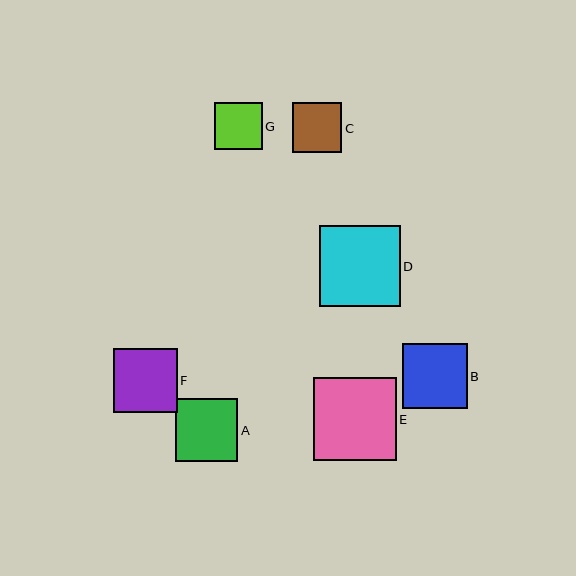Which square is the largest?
Square E is the largest with a size of approximately 83 pixels.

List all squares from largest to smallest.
From largest to smallest: E, D, B, F, A, C, G.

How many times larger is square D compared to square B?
Square D is approximately 1.3 times the size of square B.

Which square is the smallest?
Square G is the smallest with a size of approximately 48 pixels.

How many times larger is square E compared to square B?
Square E is approximately 1.3 times the size of square B.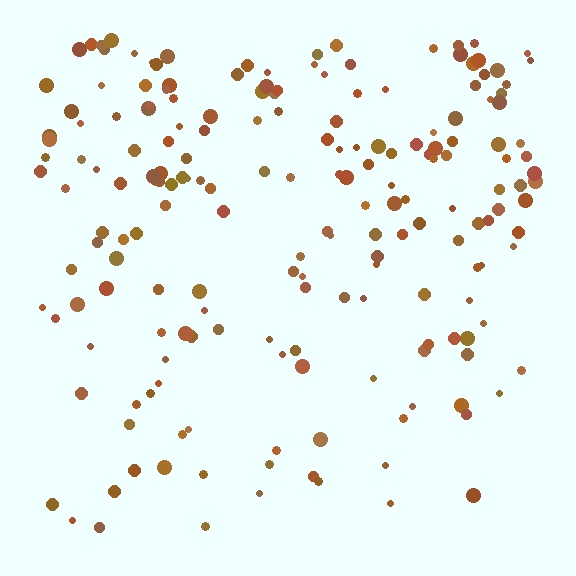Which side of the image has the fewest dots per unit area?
The bottom.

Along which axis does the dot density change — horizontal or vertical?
Vertical.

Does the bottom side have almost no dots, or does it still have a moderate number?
Still a moderate number, just noticeably fewer than the top.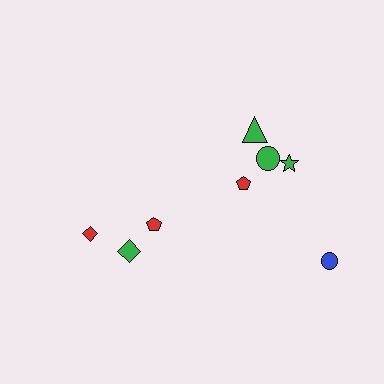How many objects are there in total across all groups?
There are 8 objects.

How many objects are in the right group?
There are 5 objects.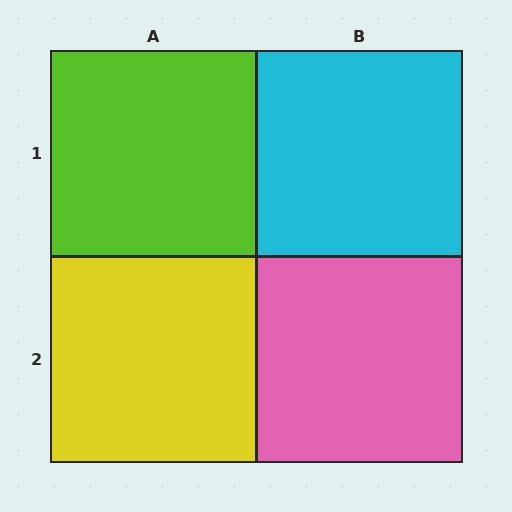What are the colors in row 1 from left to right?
Lime, cyan.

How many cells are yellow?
1 cell is yellow.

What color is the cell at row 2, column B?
Pink.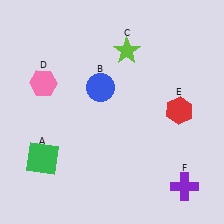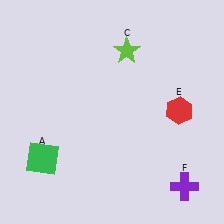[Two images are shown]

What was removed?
The pink hexagon (D), the blue circle (B) were removed in Image 2.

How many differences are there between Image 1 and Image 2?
There are 2 differences between the two images.